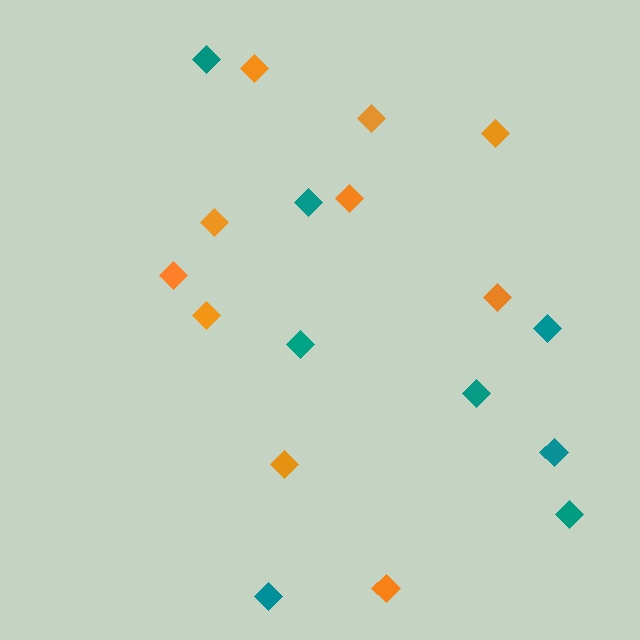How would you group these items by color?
There are 2 groups: one group of orange diamonds (10) and one group of teal diamonds (8).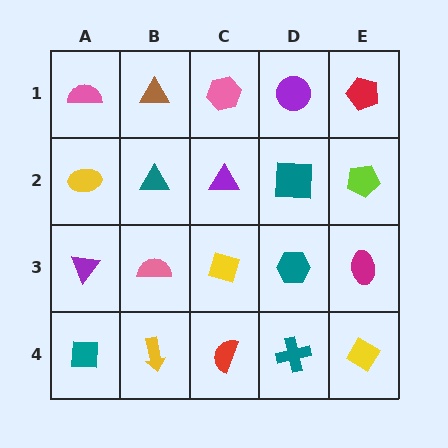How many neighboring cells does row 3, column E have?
3.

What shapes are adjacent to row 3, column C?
A purple triangle (row 2, column C), a red semicircle (row 4, column C), a pink semicircle (row 3, column B), a teal hexagon (row 3, column D).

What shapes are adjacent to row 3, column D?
A teal square (row 2, column D), a teal cross (row 4, column D), a yellow diamond (row 3, column C), a magenta ellipse (row 3, column E).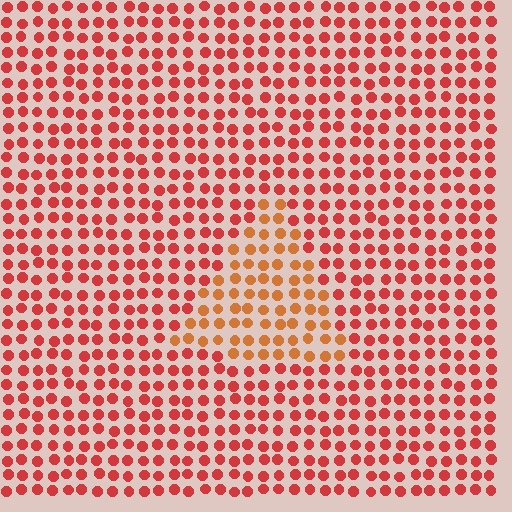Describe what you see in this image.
The image is filled with small red elements in a uniform arrangement. A triangle-shaped region is visible where the elements are tinted to a slightly different hue, forming a subtle color boundary.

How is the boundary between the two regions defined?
The boundary is defined purely by a slight shift in hue (about 27 degrees). Spacing, size, and orientation are identical on both sides.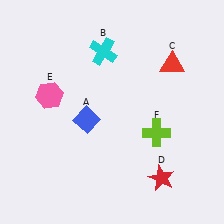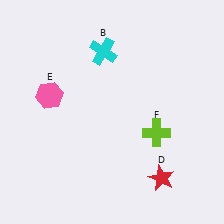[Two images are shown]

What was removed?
The red triangle (C), the blue diamond (A) were removed in Image 2.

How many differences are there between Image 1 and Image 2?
There are 2 differences between the two images.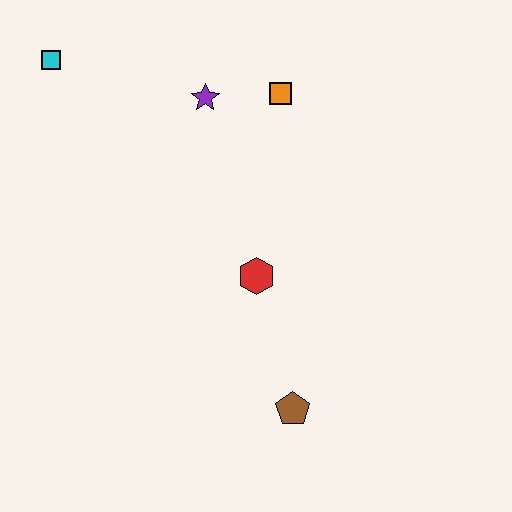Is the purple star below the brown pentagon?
No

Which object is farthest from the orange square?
The brown pentagon is farthest from the orange square.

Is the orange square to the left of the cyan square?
No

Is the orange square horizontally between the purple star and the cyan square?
No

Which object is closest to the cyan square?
The purple star is closest to the cyan square.